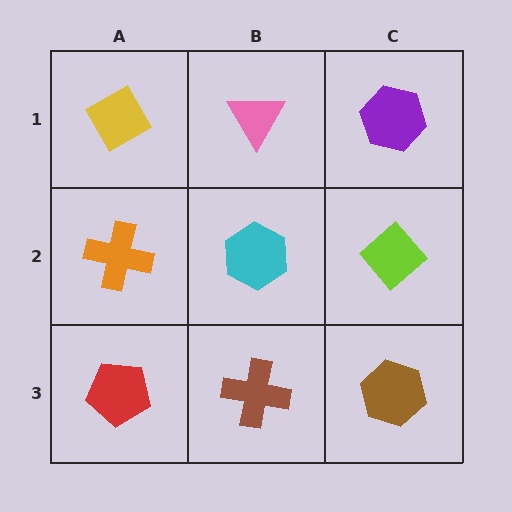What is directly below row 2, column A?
A red pentagon.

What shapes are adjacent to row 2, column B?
A pink triangle (row 1, column B), a brown cross (row 3, column B), an orange cross (row 2, column A), a lime diamond (row 2, column C).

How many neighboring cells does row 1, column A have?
2.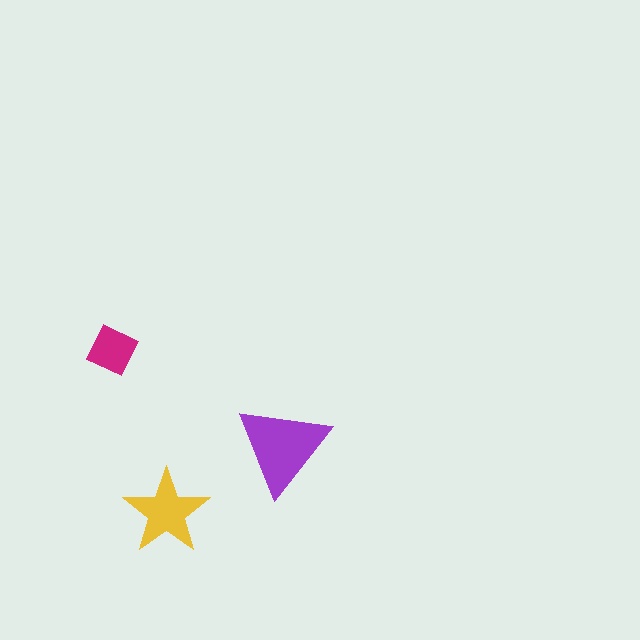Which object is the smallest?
The magenta diamond.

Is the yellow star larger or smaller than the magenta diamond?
Larger.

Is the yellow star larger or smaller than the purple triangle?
Smaller.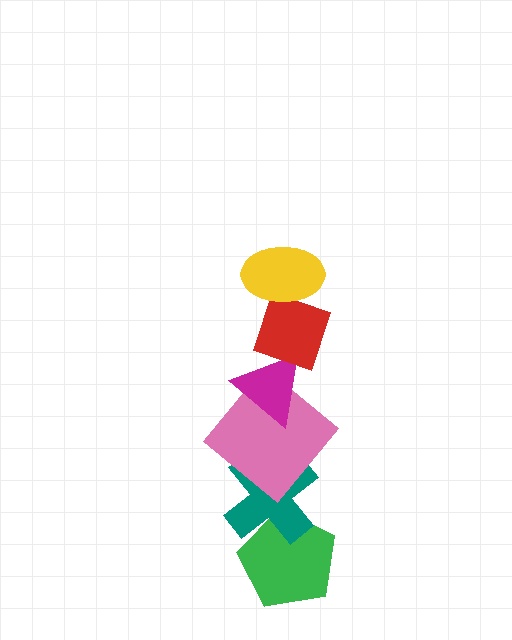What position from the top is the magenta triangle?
The magenta triangle is 3rd from the top.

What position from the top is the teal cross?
The teal cross is 5th from the top.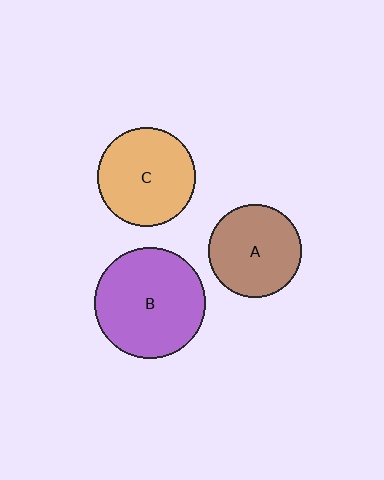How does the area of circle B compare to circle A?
Approximately 1.4 times.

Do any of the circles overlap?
No, none of the circles overlap.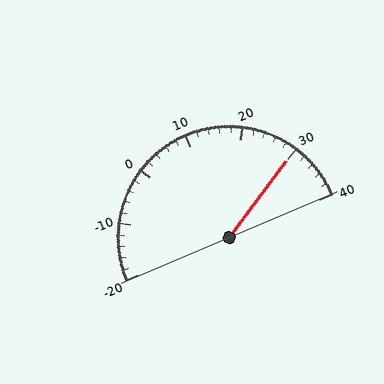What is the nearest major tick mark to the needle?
The nearest major tick mark is 30.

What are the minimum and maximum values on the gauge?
The gauge ranges from -20 to 40.